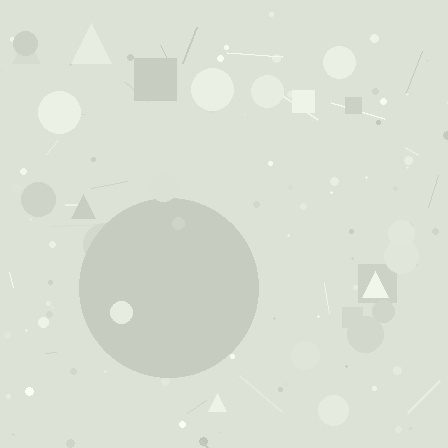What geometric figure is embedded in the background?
A circle is embedded in the background.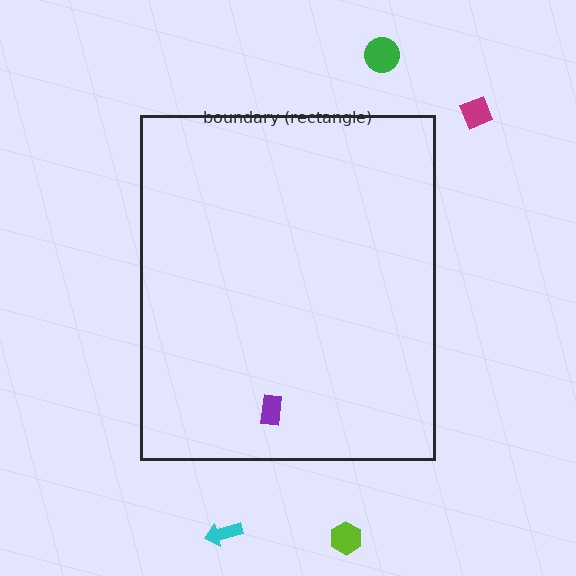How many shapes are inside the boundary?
1 inside, 4 outside.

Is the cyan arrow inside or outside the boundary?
Outside.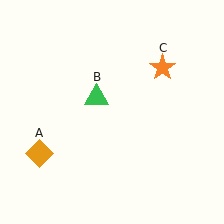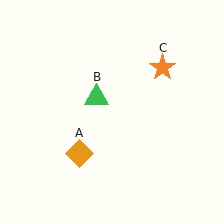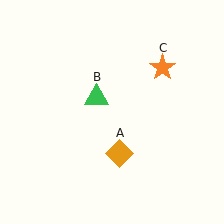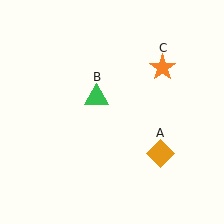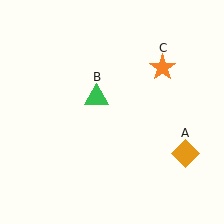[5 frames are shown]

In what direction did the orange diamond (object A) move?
The orange diamond (object A) moved right.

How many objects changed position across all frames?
1 object changed position: orange diamond (object A).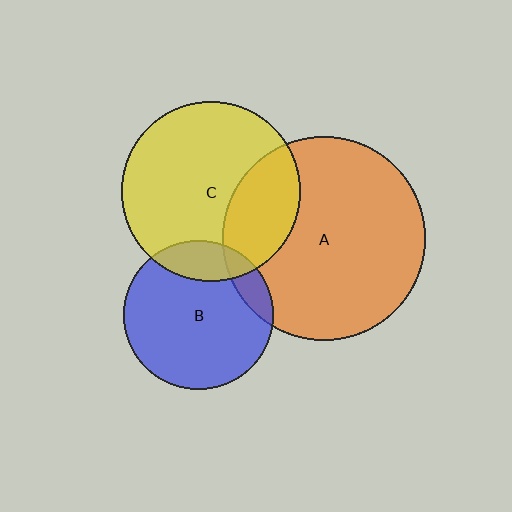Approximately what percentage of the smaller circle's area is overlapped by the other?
Approximately 15%.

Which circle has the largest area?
Circle A (orange).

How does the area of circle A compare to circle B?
Approximately 1.9 times.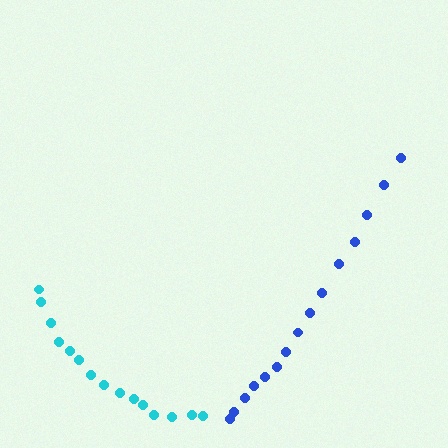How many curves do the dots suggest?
There are 2 distinct paths.